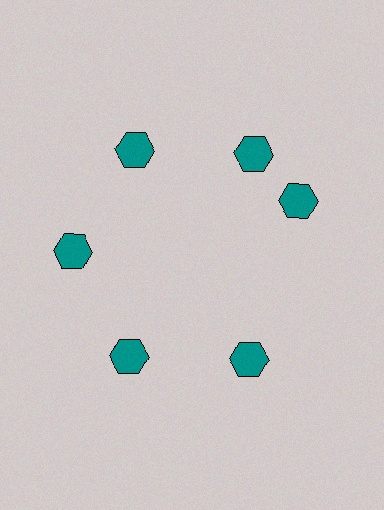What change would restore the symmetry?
The symmetry would be restored by rotating it back into even spacing with its neighbors so that all 6 hexagons sit at equal angles and equal distance from the center.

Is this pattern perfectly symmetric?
No. The 6 teal hexagons are arranged in a ring, but one element near the 3 o'clock position is rotated out of alignment along the ring, breaking the 6-fold rotational symmetry.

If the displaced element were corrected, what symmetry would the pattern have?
It would have 6-fold rotational symmetry — the pattern would map onto itself every 60 degrees.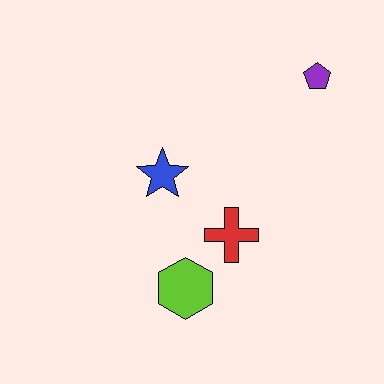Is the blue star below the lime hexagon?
No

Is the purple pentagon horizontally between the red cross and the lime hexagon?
No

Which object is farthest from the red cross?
The purple pentagon is farthest from the red cross.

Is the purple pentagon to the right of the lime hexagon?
Yes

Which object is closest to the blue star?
The red cross is closest to the blue star.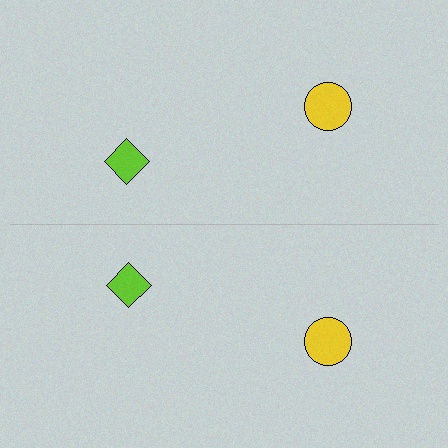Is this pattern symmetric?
Yes, this pattern has bilateral (reflection) symmetry.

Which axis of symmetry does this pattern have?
The pattern has a horizontal axis of symmetry running through the center of the image.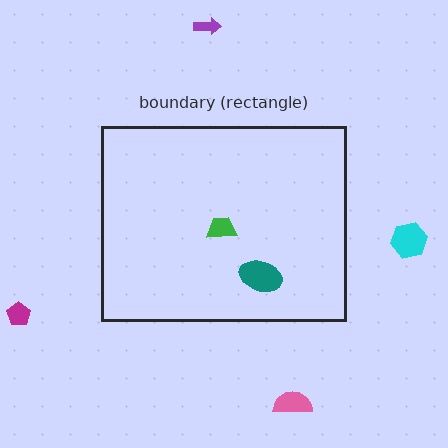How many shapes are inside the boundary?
2 inside, 4 outside.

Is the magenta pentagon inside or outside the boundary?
Outside.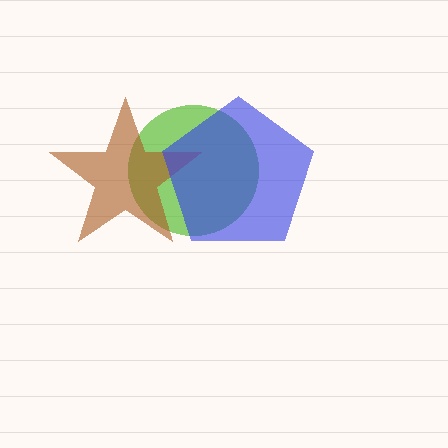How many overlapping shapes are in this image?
There are 3 overlapping shapes in the image.